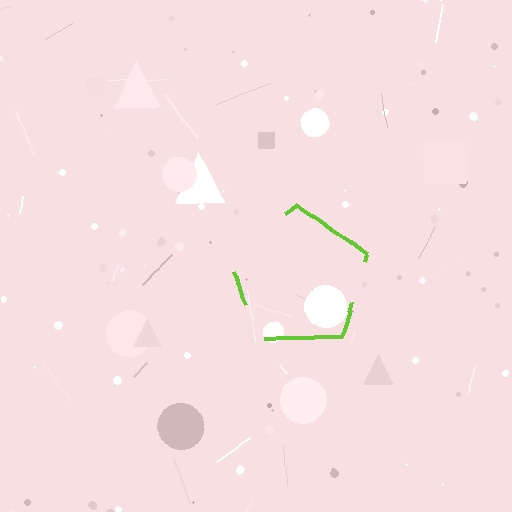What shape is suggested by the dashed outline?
The dashed outline suggests a pentagon.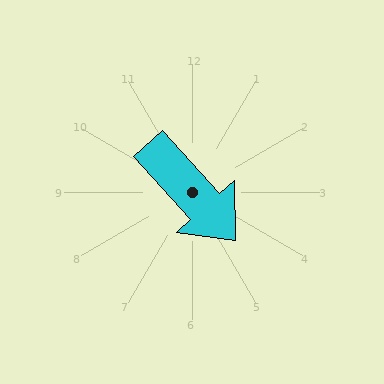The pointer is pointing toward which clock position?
Roughly 5 o'clock.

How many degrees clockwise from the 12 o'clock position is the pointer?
Approximately 138 degrees.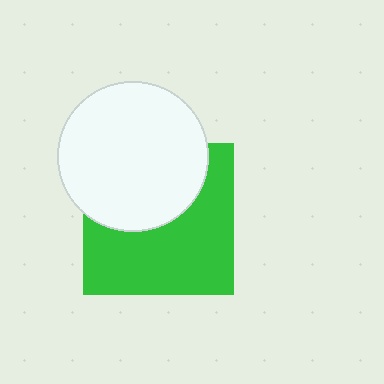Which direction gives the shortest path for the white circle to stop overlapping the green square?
Moving up gives the shortest separation.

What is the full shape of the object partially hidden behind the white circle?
The partially hidden object is a green square.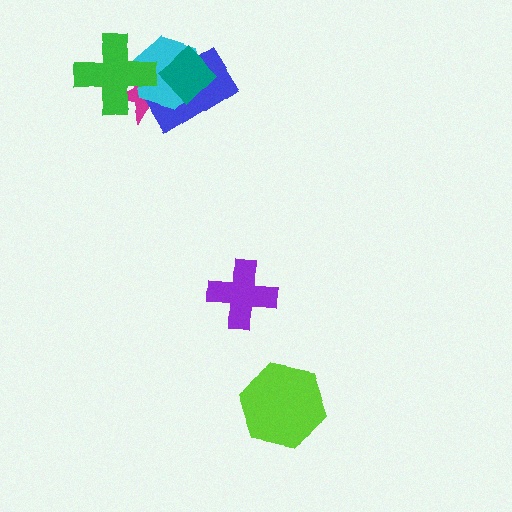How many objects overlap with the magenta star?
4 objects overlap with the magenta star.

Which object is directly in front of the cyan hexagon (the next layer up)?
The green cross is directly in front of the cyan hexagon.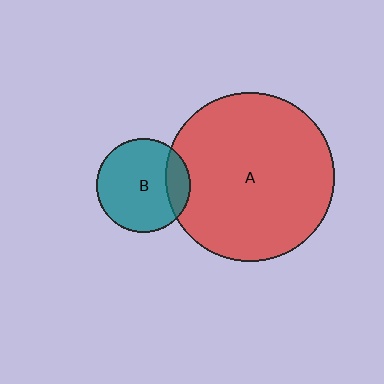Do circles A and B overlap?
Yes.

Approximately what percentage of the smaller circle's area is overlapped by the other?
Approximately 15%.